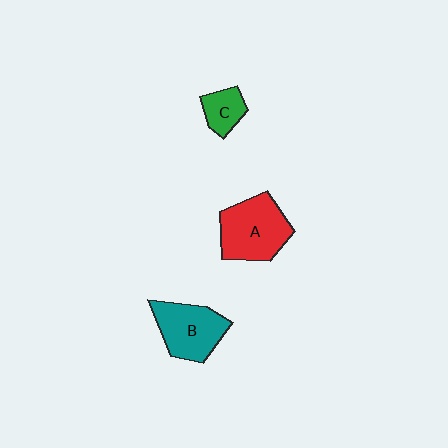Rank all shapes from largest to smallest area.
From largest to smallest: A (red), B (teal), C (green).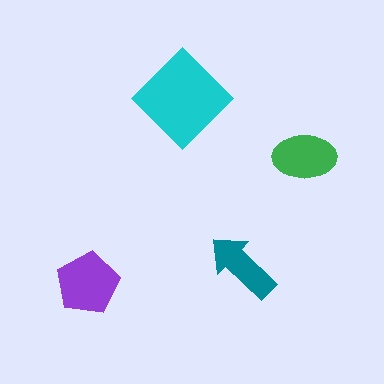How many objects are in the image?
There are 4 objects in the image.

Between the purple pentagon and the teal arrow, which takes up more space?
The purple pentagon.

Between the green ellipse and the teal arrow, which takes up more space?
The green ellipse.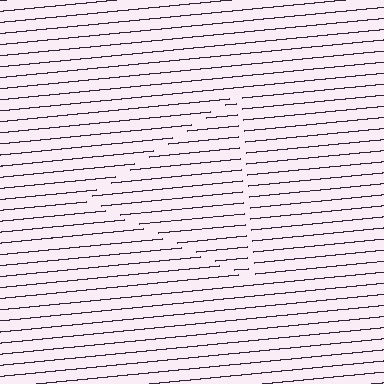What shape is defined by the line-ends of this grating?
An illusory triangle. The interior of the shape contains the same grating, shifted by half a period — the contour is defined by the phase discontinuity where line-ends from the inner and outer gratings abut.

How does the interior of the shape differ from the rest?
The interior of the shape contains the same grating, shifted by half a period — the contour is defined by the phase discontinuity where line-ends from the inner and outer gratings abut.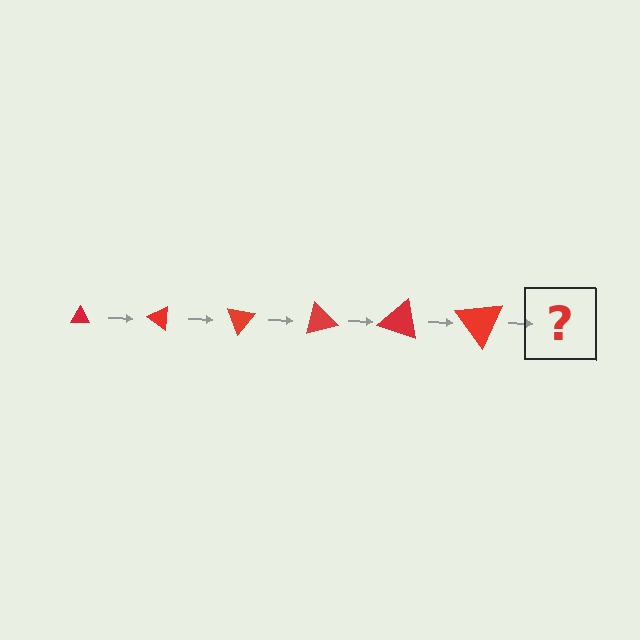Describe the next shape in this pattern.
It should be a triangle, larger than the previous one and rotated 210 degrees from the start.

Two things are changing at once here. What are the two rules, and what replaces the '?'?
The two rules are that the triangle grows larger each step and it rotates 35 degrees each step. The '?' should be a triangle, larger than the previous one and rotated 210 degrees from the start.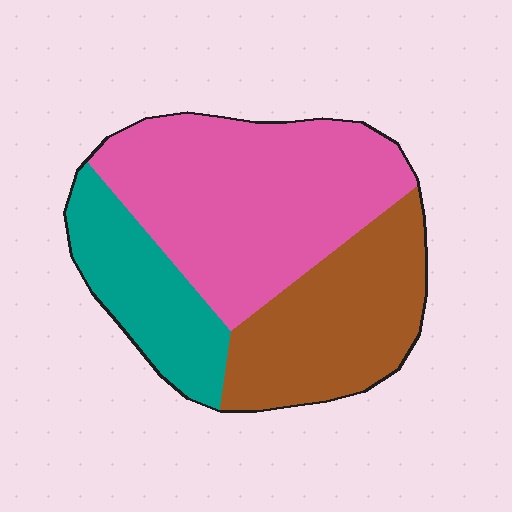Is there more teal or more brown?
Brown.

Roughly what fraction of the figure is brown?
Brown takes up about one third (1/3) of the figure.